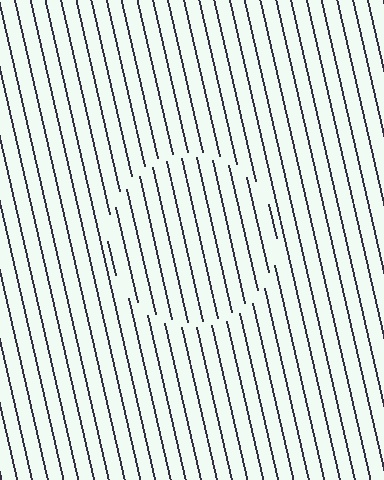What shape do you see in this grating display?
An illusory circle. The interior of the shape contains the same grating, shifted by half a period — the contour is defined by the phase discontinuity where line-ends from the inner and outer gratings abut.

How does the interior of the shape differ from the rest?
The interior of the shape contains the same grating, shifted by half a period — the contour is defined by the phase discontinuity where line-ends from the inner and outer gratings abut.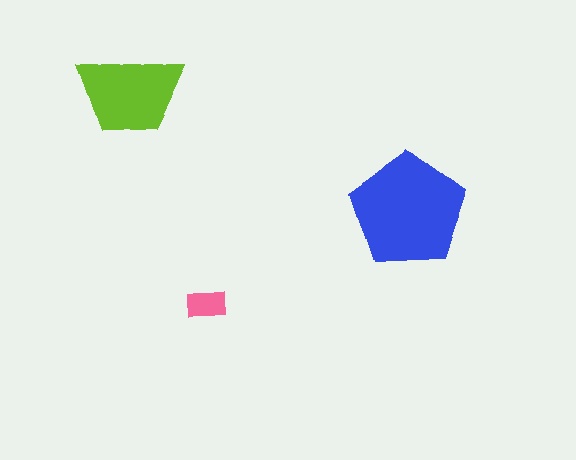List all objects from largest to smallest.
The blue pentagon, the lime trapezoid, the pink rectangle.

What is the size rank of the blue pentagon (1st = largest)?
1st.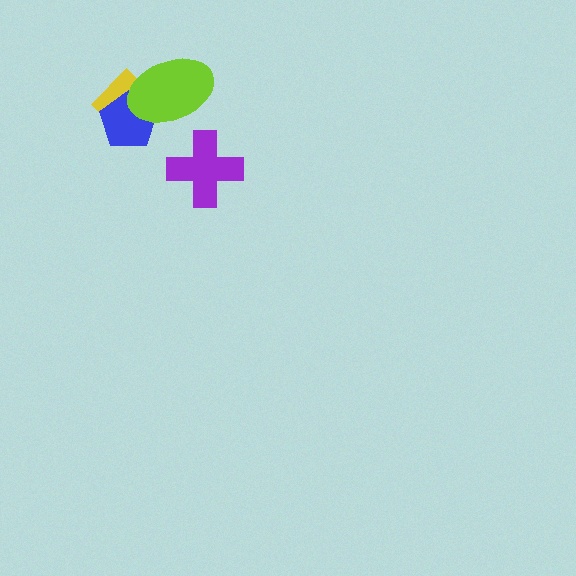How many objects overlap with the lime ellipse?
2 objects overlap with the lime ellipse.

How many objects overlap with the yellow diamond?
2 objects overlap with the yellow diamond.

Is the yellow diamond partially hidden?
Yes, it is partially covered by another shape.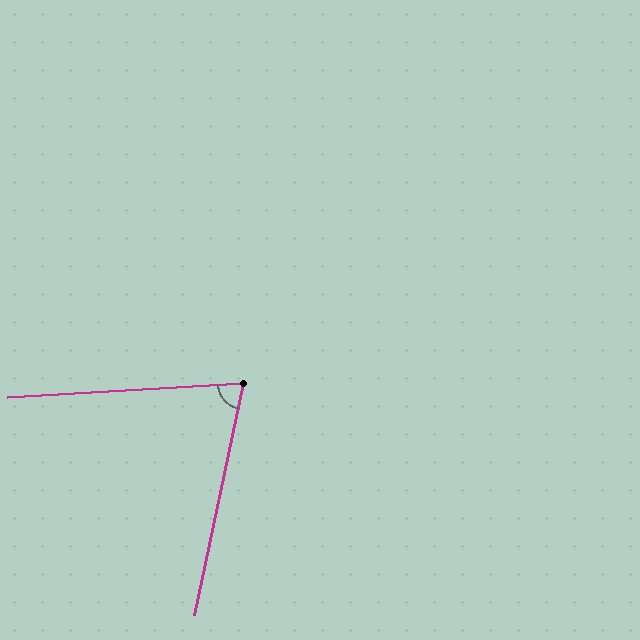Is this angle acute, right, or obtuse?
It is acute.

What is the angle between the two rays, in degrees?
Approximately 75 degrees.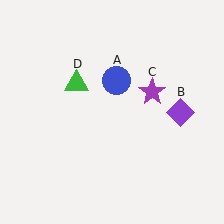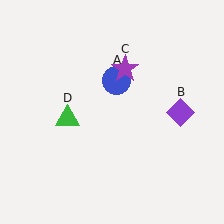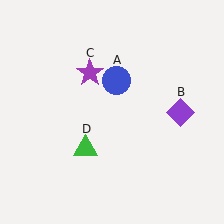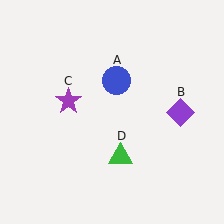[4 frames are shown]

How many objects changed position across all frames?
2 objects changed position: purple star (object C), green triangle (object D).